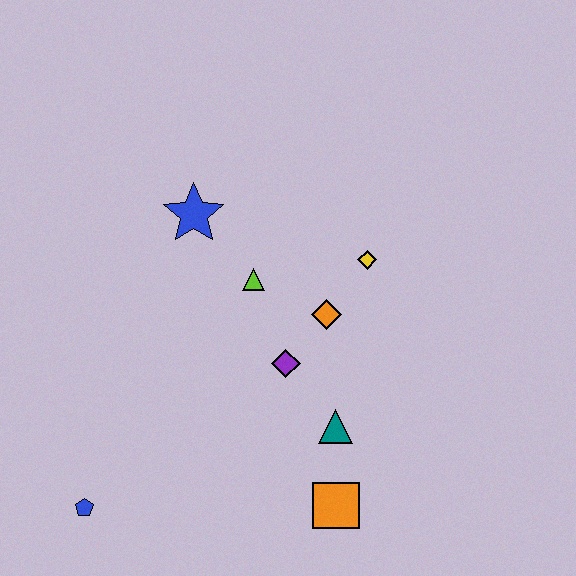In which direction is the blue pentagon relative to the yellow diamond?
The blue pentagon is to the left of the yellow diamond.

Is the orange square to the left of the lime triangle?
No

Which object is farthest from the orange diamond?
The blue pentagon is farthest from the orange diamond.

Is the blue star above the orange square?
Yes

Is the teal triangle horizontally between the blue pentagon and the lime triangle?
No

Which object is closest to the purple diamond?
The orange diamond is closest to the purple diamond.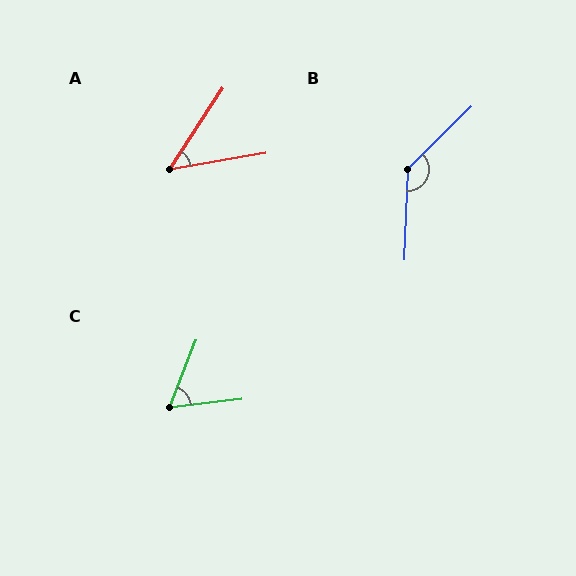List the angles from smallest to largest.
A (47°), C (61°), B (136°).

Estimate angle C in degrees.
Approximately 61 degrees.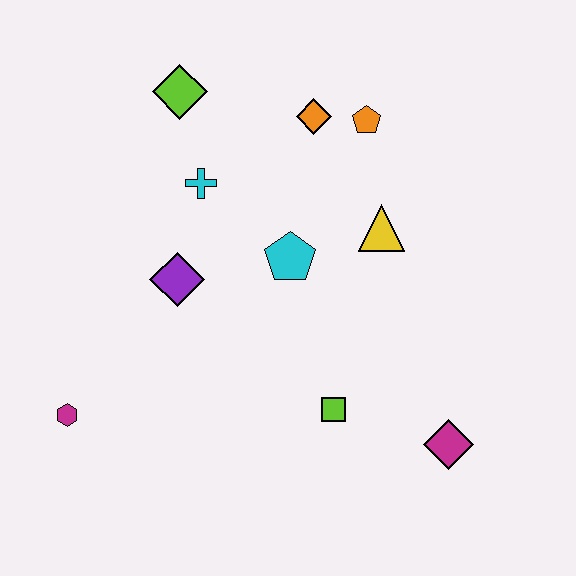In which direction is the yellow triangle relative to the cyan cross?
The yellow triangle is to the right of the cyan cross.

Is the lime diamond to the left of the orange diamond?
Yes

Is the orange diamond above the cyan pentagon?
Yes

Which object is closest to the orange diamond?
The orange pentagon is closest to the orange diamond.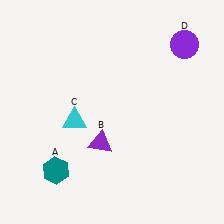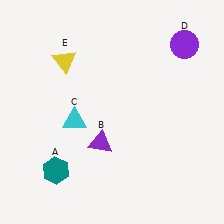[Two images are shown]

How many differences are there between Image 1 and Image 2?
There is 1 difference between the two images.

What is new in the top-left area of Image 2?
A yellow triangle (E) was added in the top-left area of Image 2.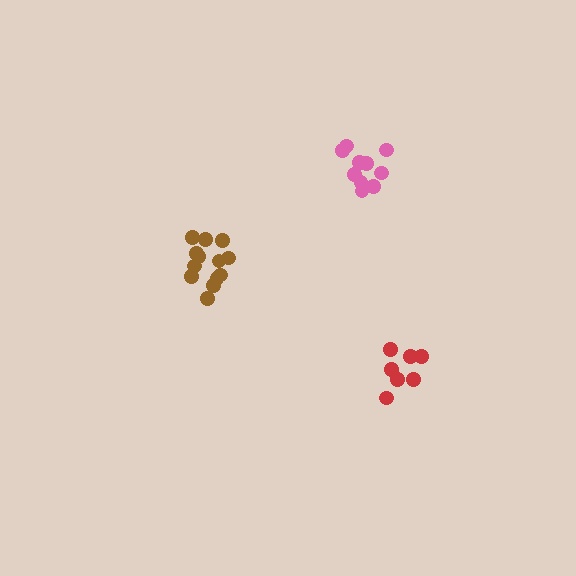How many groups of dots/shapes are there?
There are 3 groups.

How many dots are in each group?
Group 1: 7 dots, Group 2: 13 dots, Group 3: 10 dots (30 total).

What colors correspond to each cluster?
The clusters are colored: red, brown, pink.